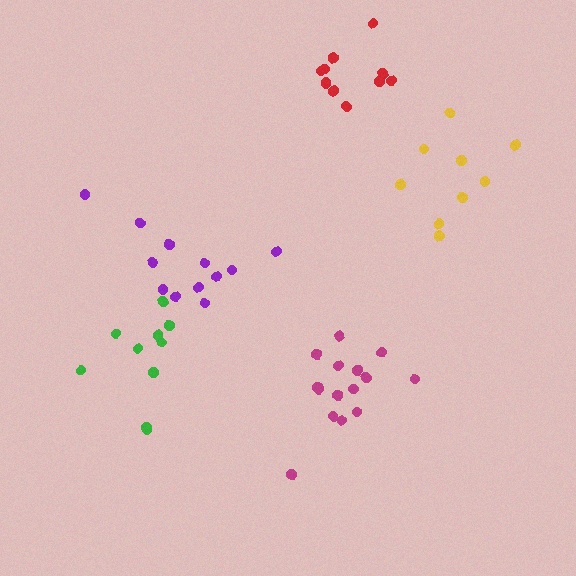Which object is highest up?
The red cluster is topmost.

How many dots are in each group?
Group 1: 15 dots, Group 2: 10 dots, Group 3: 12 dots, Group 4: 12 dots, Group 5: 9 dots (58 total).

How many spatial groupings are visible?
There are 5 spatial groupings.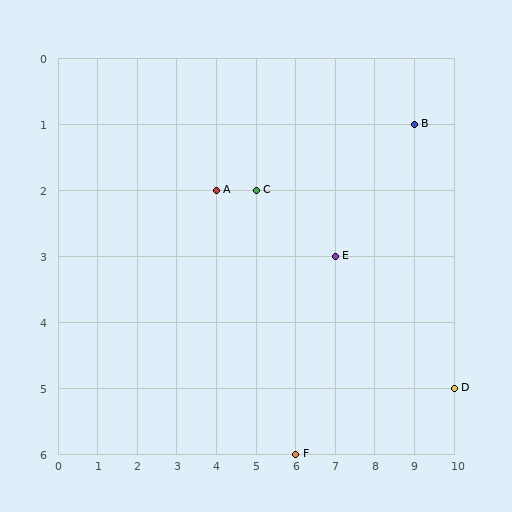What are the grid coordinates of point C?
Point C is at grid coordinates (5, 2).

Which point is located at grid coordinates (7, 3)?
Point E is at (7, 3).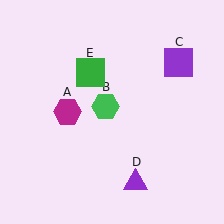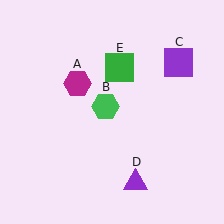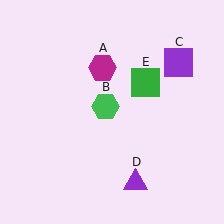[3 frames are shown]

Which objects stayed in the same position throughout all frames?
Green hexagon (object B) and purple square (object C) and purple triangle (object D) remained stationary.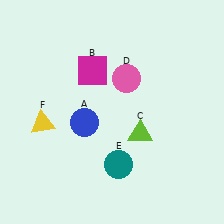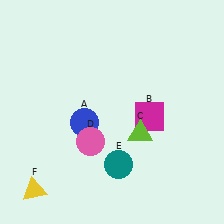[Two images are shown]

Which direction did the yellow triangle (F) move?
The yellow triangle (F) moved down.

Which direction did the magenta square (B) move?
The magenta square (B) moved right.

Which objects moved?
The objects that moved are: the magenta square (B), the pink circle (D), the yellow triangle (F).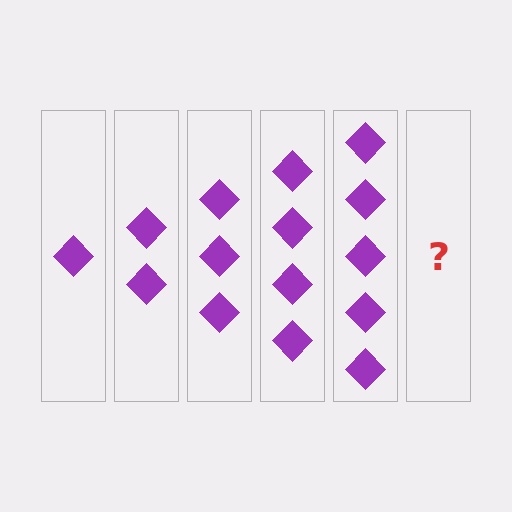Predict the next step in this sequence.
The next step is 6 diamonds.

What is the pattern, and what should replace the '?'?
The pattern is that each step adds one more diamond. The '?' should be 6 diamonds.